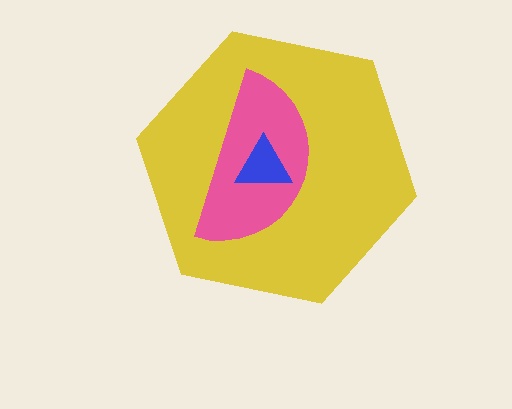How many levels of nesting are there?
3.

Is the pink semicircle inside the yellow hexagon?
Yes.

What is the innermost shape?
The blue triangle.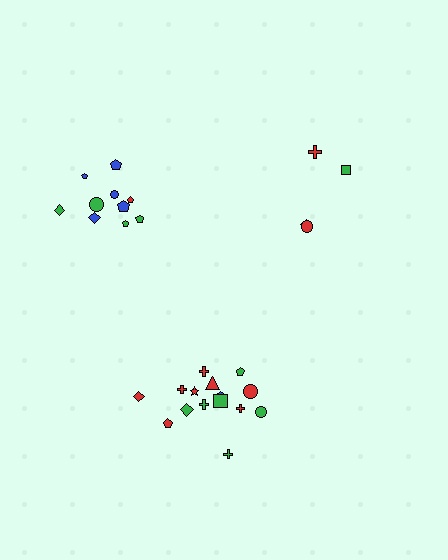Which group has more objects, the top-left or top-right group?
The top-left group.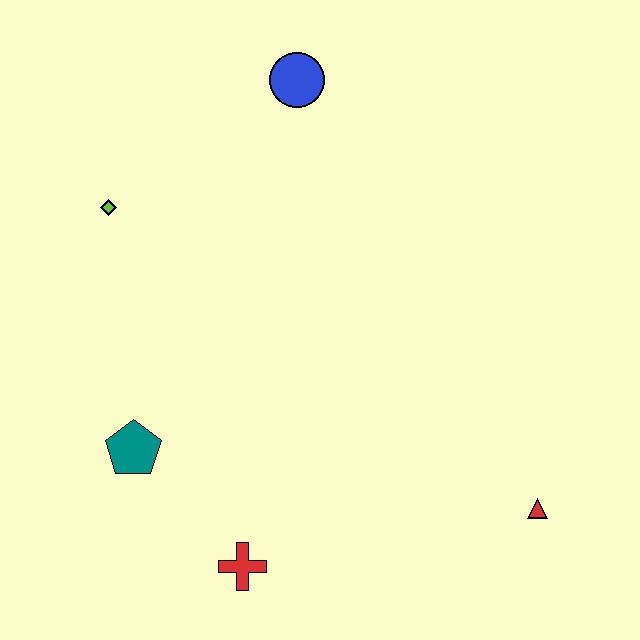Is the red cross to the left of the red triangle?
Yes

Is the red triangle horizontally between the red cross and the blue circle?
No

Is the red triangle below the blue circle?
Yes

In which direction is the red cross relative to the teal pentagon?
The red cross is below the teal pentagon.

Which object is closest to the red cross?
The teal pentagon is closest to the red cross.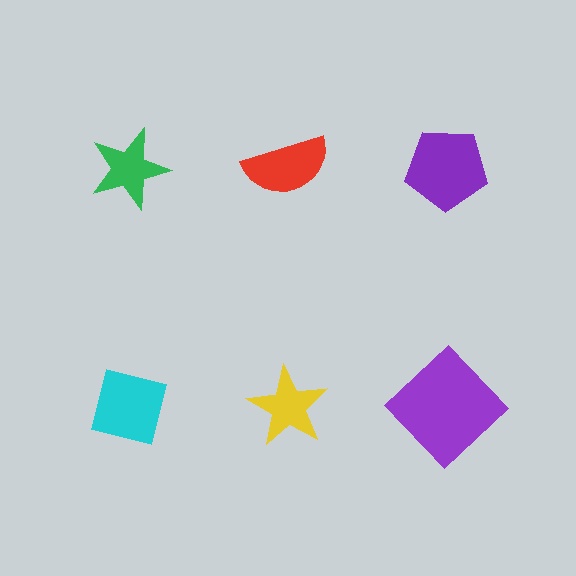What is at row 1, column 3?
A purple pentagon.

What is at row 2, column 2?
A yellow star.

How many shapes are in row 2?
3 shapes.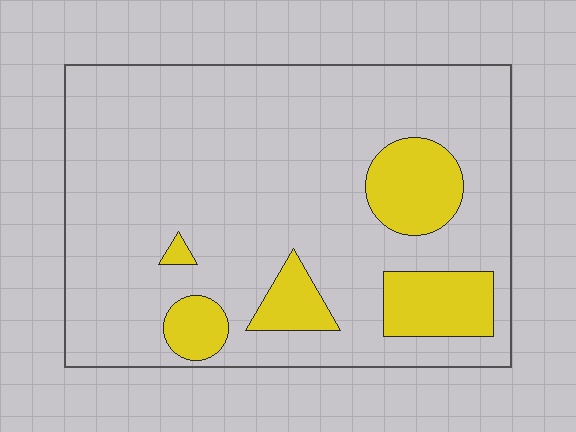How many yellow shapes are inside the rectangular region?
5.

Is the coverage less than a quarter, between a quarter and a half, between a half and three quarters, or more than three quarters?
Less than a quarter.